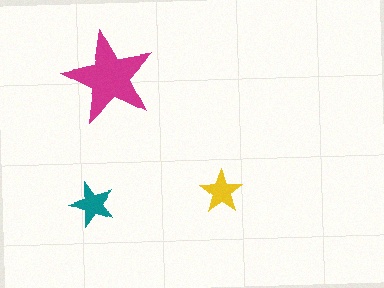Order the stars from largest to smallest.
the magenta one, the teal one, the yellow one.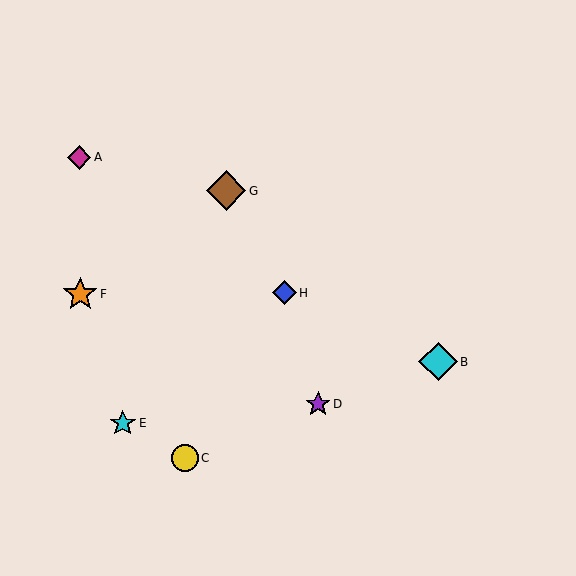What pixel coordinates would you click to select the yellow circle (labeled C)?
Click at (185, 458) to select the yellow circle C.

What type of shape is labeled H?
Shape H is a blue diamond.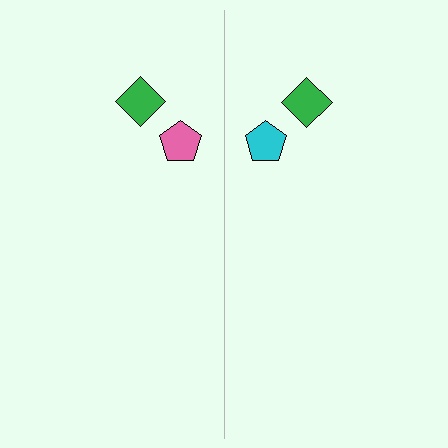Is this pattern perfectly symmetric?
No, the pattern is not perfectly symmetric. The cyan pentagon on the right side breaks the symmetry — its mirror counterpart is pink.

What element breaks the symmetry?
The cyan pentagon on the right side breaks the symmetry — its mirror counterpart is pink.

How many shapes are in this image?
There are 4 shapes in this image.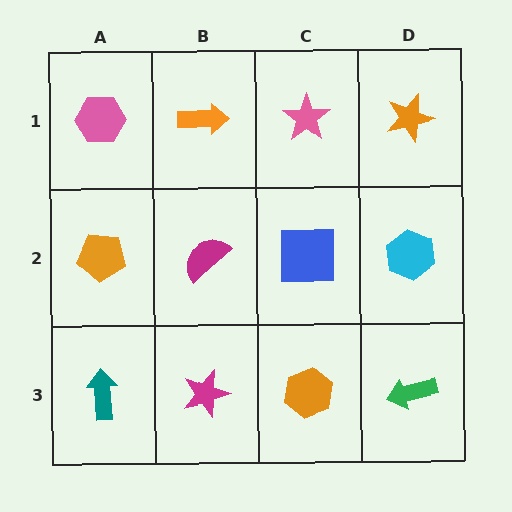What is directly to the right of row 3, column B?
An orange hexagon.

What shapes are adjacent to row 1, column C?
A blue square (row 2, column C), an orange arrow (row 1, column B), an orange star (row 1, column D).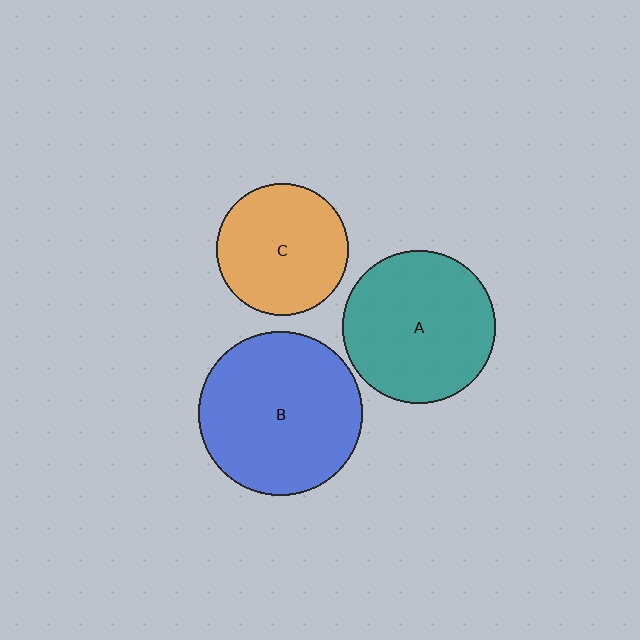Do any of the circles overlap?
No, none of the circles overlap.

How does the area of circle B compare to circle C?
Approximately 1.5 times.